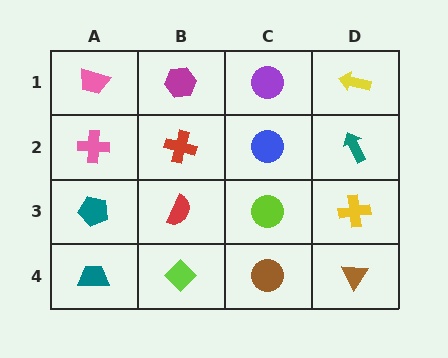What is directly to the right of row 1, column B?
A purple circle.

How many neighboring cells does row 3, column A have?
3.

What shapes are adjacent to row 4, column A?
A teal pentagon (row 3, column A), a lime diamond (row 4, column B).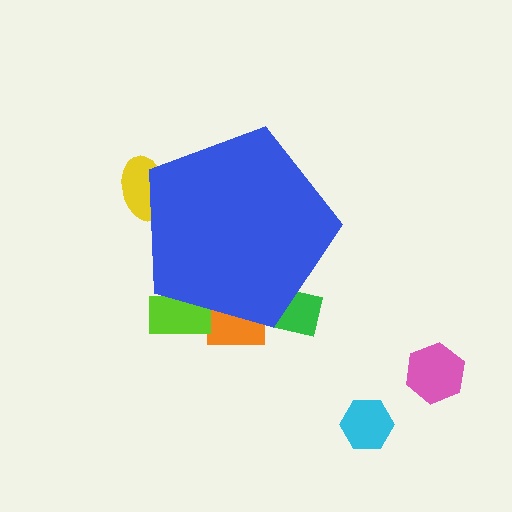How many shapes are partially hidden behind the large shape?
4 shapes are partially hidden.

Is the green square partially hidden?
Yes, the green square is partially hidden behind the blue pentagon.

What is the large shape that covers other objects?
A blue pentagon.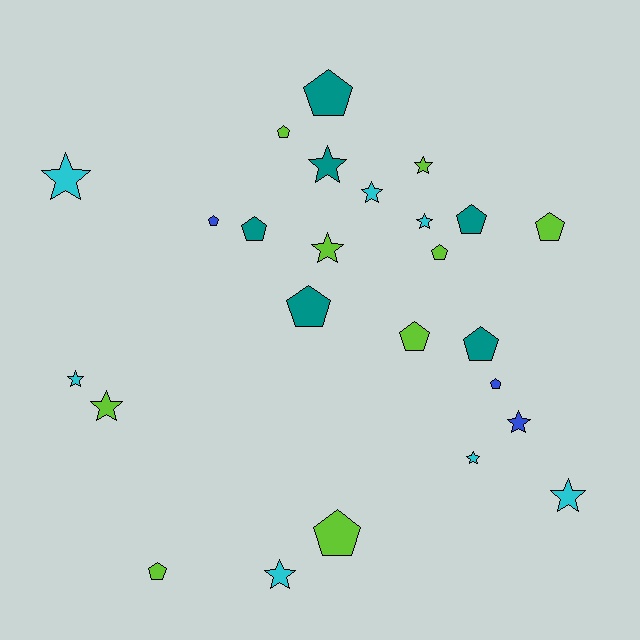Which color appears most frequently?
Lime, with 9 objects.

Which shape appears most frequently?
Pentagon, with 13 objects.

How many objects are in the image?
There are 25 objects.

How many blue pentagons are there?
There are 2 blue pentagons.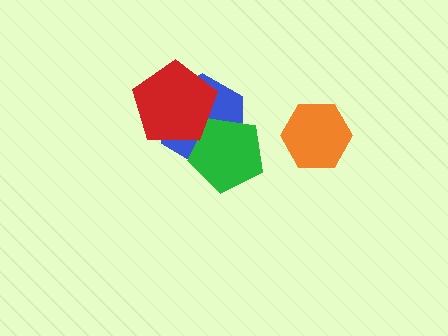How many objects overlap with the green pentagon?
2 objects overlap with the green pentagon.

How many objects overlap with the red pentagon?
2 objects overlap with the red pentagon.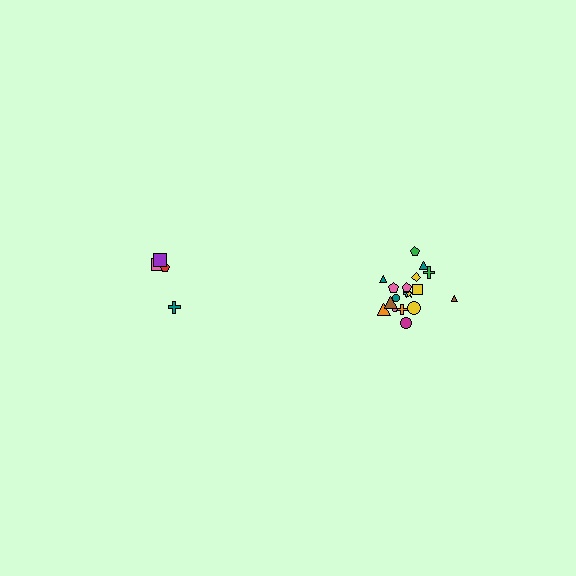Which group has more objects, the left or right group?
The right group.